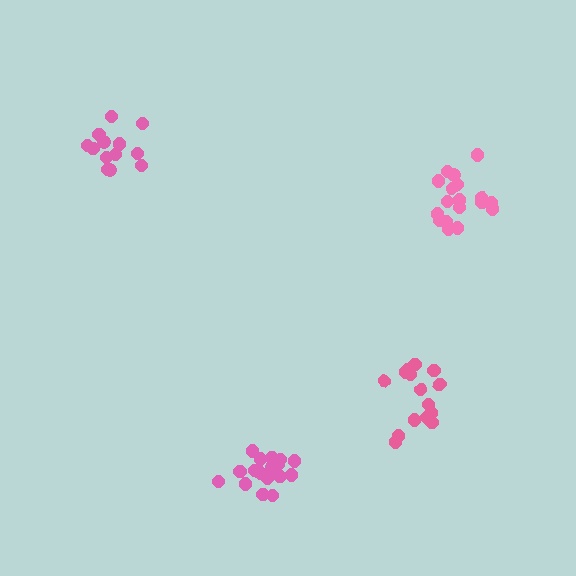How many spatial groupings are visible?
There are 4 spatial groupings.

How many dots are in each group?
Group 1: 18 dots, Group 2: 13 dots, Group 3: 15 dots, Group 4: 18 dots (64 total).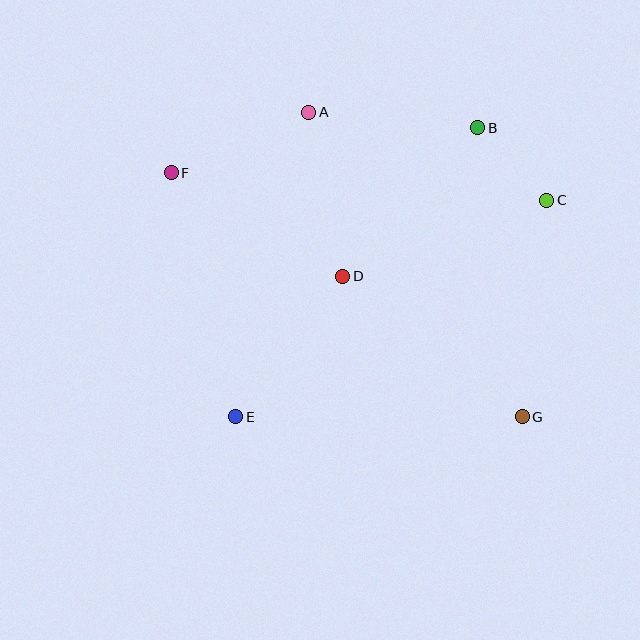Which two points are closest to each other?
Points B and C are closest to each other.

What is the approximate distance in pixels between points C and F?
The distance between C and F is approximately 376 pixels.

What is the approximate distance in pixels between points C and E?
The distance between C and E is approximately 379 pixels.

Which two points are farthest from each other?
Points F and G are farthest from each other.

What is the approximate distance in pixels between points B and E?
The distance between B and E is approximately 377 pixels.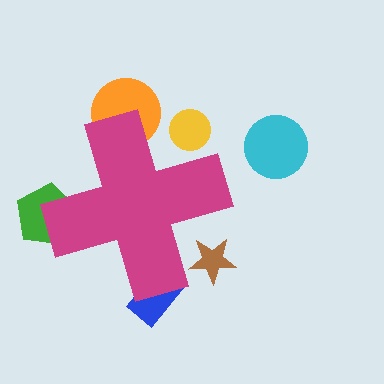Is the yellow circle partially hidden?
Yes, the yellow circle is partially hidden behind the magenta cross.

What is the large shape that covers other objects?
A magenta cross.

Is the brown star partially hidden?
Yes, the brown star is partially hidden behind the magenta cross.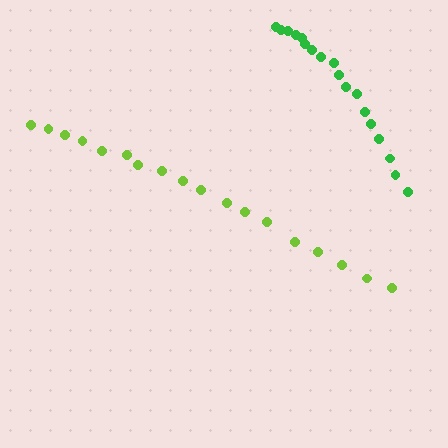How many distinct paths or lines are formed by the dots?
There are 2 distinct paths.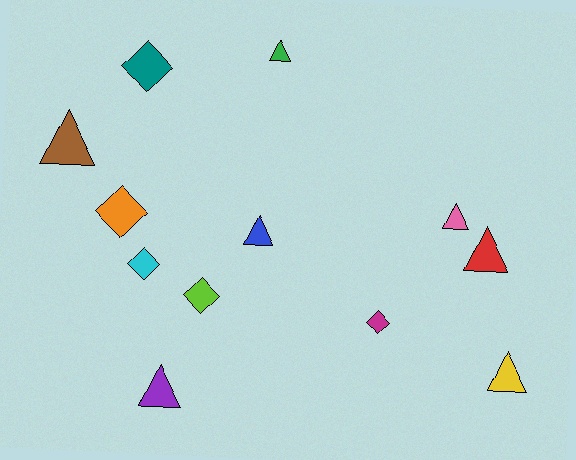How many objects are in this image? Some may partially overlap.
There are 12 objects.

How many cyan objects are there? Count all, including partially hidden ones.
There is 1 cyan object.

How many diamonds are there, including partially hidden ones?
There are 5 diamonds.